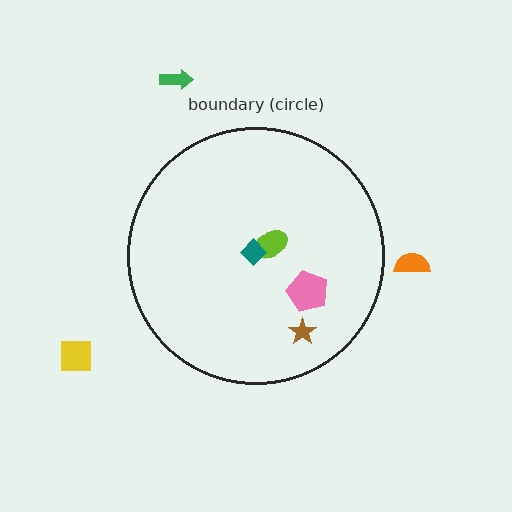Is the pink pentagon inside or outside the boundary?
Inside.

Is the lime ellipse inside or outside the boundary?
Inside.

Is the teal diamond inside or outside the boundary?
Inside.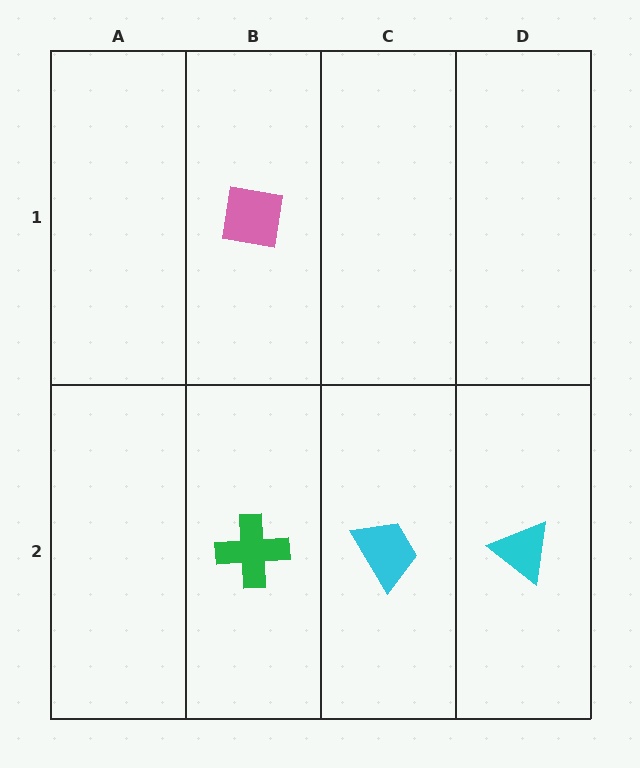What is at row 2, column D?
A cyan triangle.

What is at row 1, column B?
A pink square.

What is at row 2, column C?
A cyan trapezoid.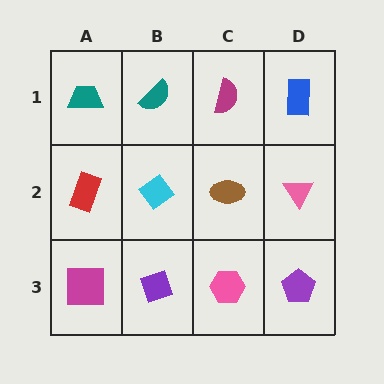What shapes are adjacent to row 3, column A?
A red rectangle (row 2, column A), a purple diamond (row 3, column B).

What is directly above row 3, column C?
A brown ellipse.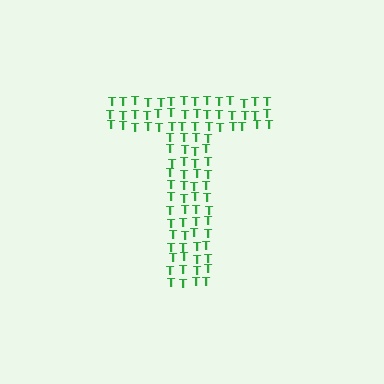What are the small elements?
The small elements are letter T's.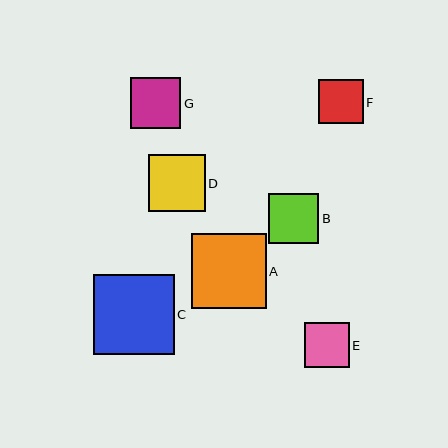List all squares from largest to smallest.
From largest to smallest: C, A, D, G, B, E, F.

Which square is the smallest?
Square F is the smallest with a size of approximately 44 pixels.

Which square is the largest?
Square C is the largest with a size of approximately 80 pixels.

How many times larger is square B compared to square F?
Square B is approximately 1.1 times the size of square F.